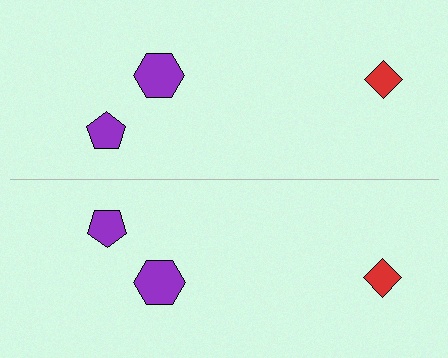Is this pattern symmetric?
Yes, this pattern has bilateral (reflection) symmetry.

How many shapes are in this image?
There are 6 shapes in this image.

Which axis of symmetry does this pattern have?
The pattern has a horizontal axis of symmetry running through the center of the image.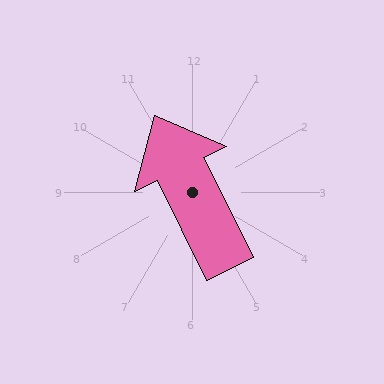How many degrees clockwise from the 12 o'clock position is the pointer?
Approximately 334 degrees.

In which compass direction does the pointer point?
Northwest.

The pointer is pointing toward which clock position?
Roughly 11 o'clock.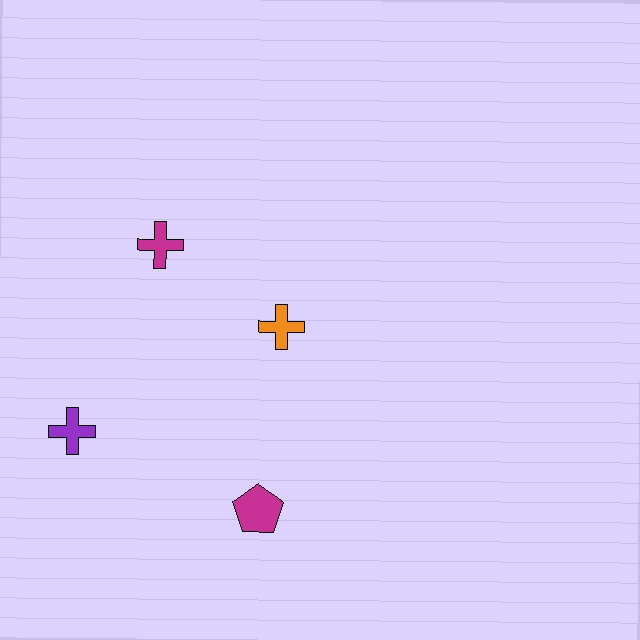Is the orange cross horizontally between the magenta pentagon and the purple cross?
No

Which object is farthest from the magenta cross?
The magenta pentagon is farthest from the magenta cross.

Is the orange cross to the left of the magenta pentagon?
No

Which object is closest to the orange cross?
The magenta cross is closest to the orange cross.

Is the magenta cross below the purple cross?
No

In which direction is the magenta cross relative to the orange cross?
The magenta cross is to the left of the orange cross.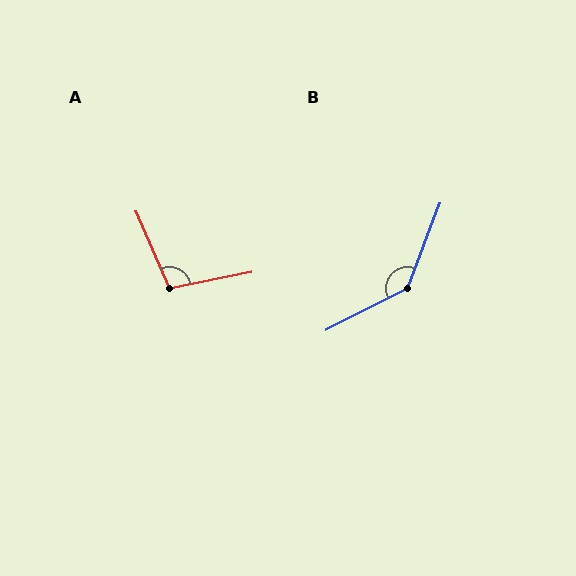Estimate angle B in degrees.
Approximately 138 degrees.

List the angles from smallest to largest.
A (102°), B (138°).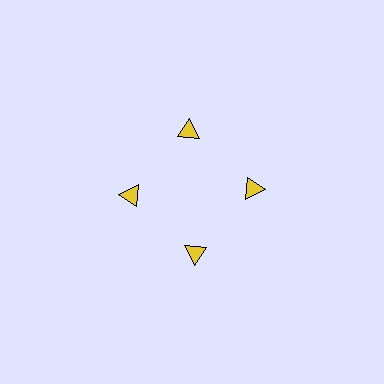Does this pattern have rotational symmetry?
Yes, this pattern has 4-fold rotational symmetry. It looks the same after rotating 90 degrees around the center.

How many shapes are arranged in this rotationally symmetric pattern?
There are 4 shapes, arranged in 4 groups of 1.